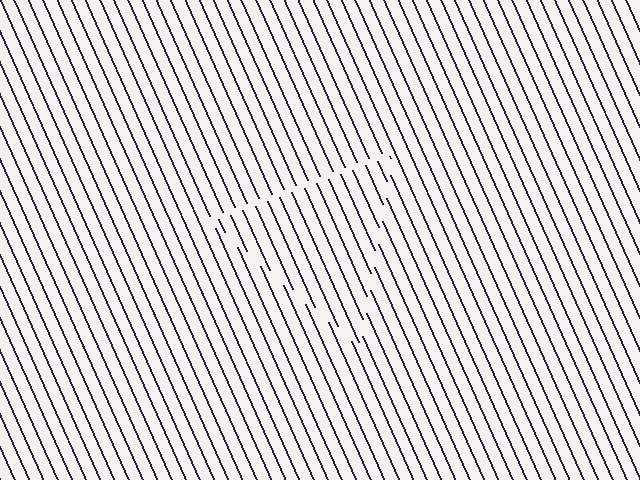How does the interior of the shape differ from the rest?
The interior of the shape contains the same grating, shifted by half a period — the contour is defined by the phase discontinuity where line-ends from the inner and outer gratings abut.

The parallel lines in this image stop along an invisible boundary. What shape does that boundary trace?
An illusory triangle. The interior of the shape contains the same grating, shifted by half a period — the contour is defined by the phase discontinuity where line-ends from the inner and outer gratings abut.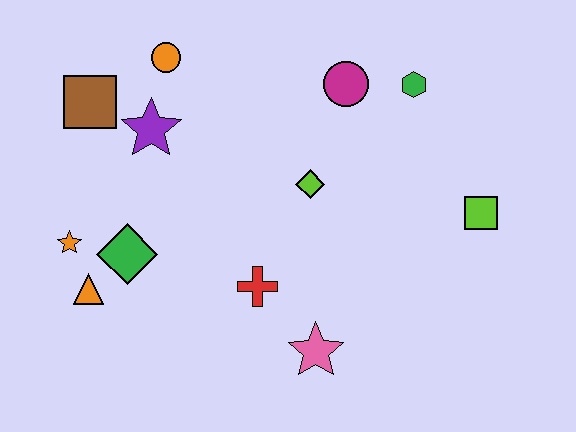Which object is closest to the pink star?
The red cross is closest to the pink star.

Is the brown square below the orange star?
No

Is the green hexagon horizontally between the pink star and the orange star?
No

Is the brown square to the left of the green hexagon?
Yes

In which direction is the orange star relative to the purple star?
The orange star is below the purple star.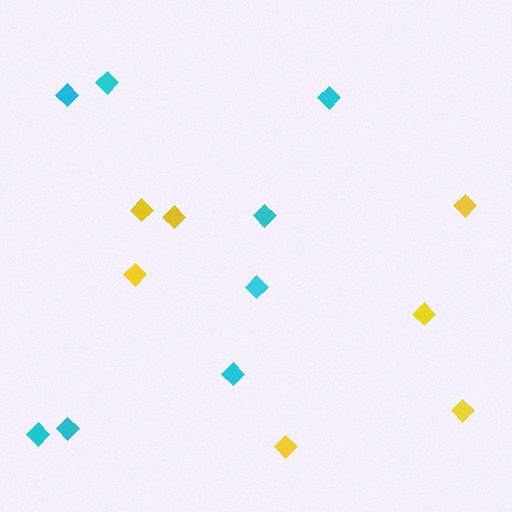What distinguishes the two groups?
There are 2 groups: one group of yellow diamonds (7) and one group of cyan diamonds (8).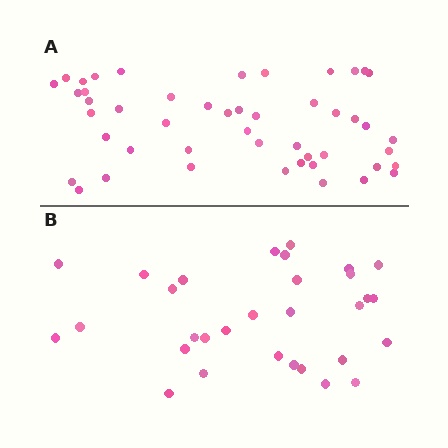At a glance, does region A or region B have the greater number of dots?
Region A (the top region) has more dots.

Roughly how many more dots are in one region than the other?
Region A has approximately 15 more dots than region B.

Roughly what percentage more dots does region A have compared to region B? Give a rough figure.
About 55% more.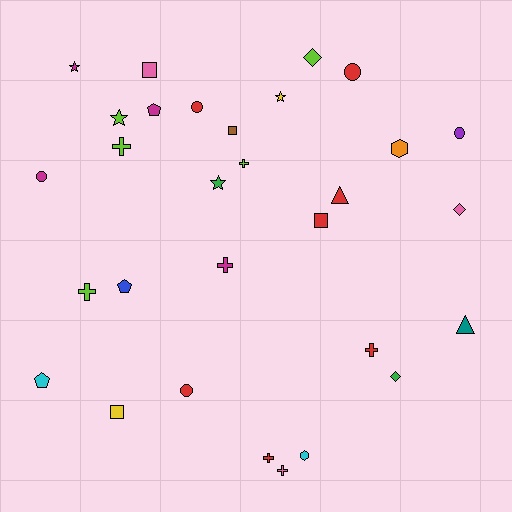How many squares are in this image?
There are 4 squares.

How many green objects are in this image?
There are 2 green objects.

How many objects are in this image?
There are 30 objects.